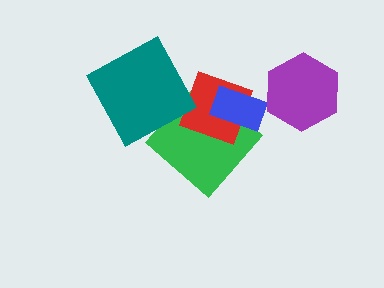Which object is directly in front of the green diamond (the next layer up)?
The red diamond is directly in front of the green diamond.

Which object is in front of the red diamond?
The blue rectangle is in front of the red diamond.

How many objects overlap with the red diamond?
2 objects overlap with the red diamond.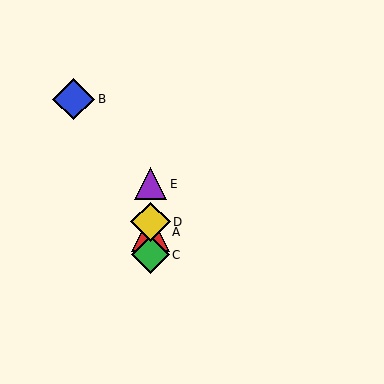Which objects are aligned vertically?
Objects A, C, D, E are aligned vertically.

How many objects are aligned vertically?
4 objects (A, C, D, E) are aligned vertically.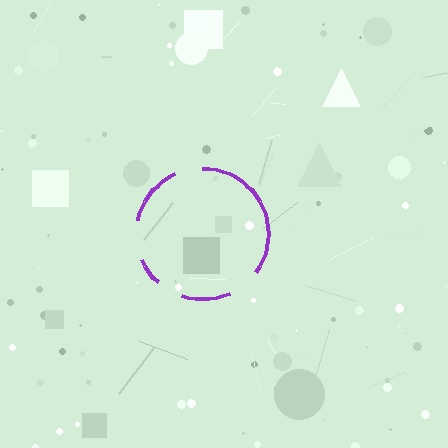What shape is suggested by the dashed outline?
The dashed outline suggests a circle.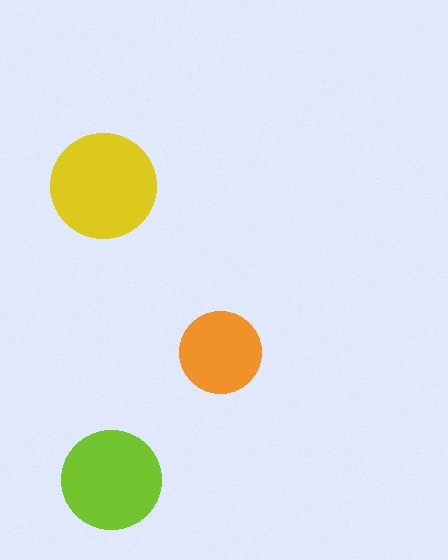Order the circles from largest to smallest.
the yellow one, the lime one, the orange one.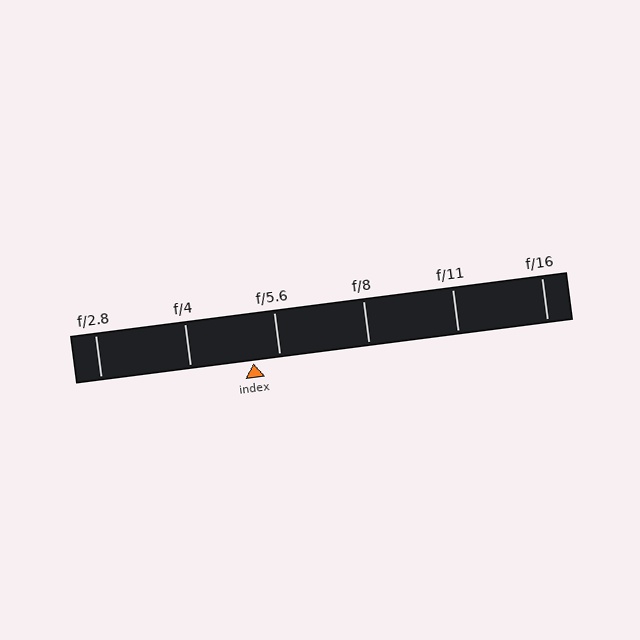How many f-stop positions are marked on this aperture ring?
There are 6 f-stop positions marked.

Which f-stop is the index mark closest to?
The index mark is closest to f/5.6.